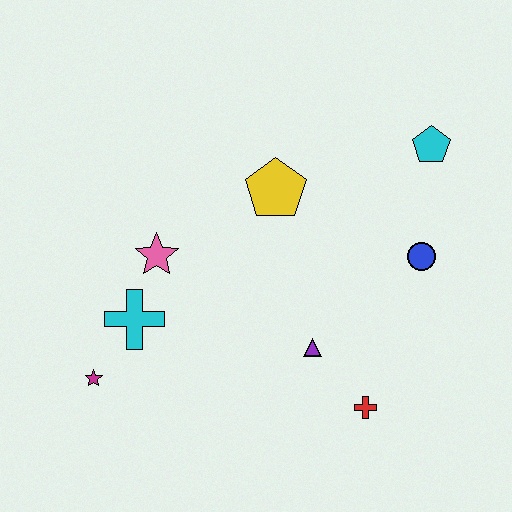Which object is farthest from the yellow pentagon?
The magenta star is farthest from the yellow pentagon.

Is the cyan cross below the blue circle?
Yes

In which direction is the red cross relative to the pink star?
The red cross is to the right of the pink star.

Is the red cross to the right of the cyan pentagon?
No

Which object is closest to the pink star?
The cyan cross is closest to the pink star.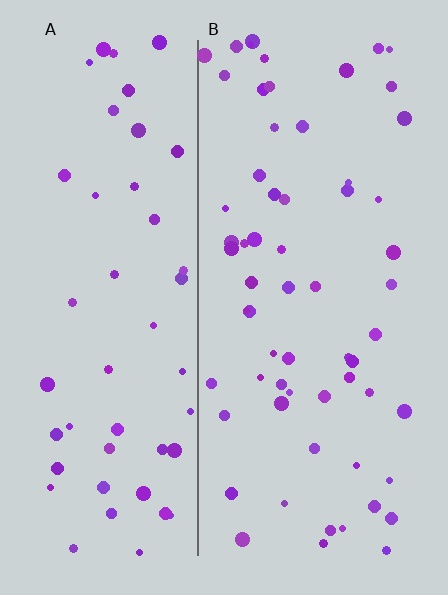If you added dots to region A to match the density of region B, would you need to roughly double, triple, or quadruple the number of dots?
Approximately double.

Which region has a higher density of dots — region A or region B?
B (the right).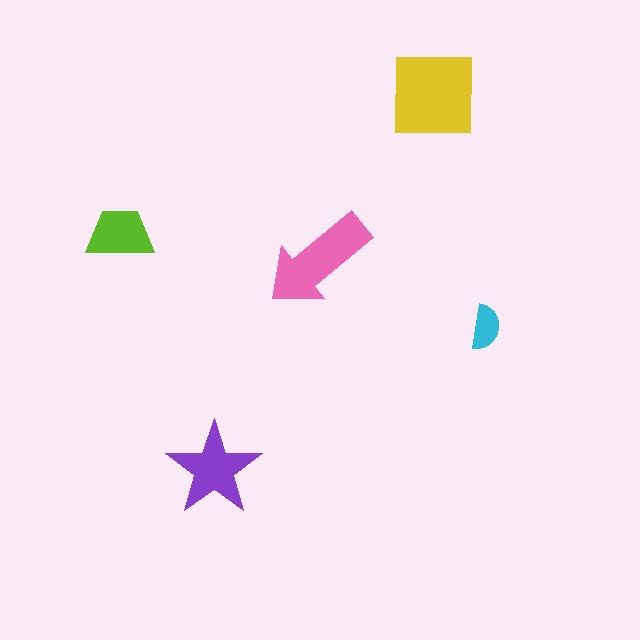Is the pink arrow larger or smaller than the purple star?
Larger.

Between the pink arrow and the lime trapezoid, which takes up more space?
The pink arrow.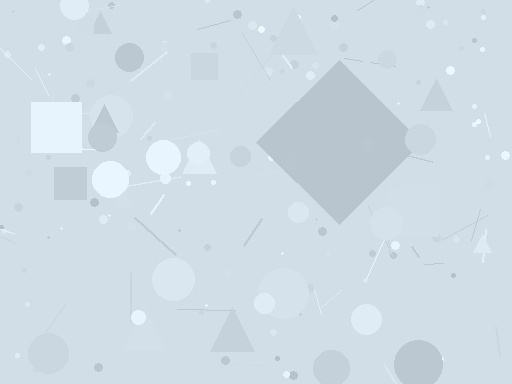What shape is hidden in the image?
A diamond is hidden in the image.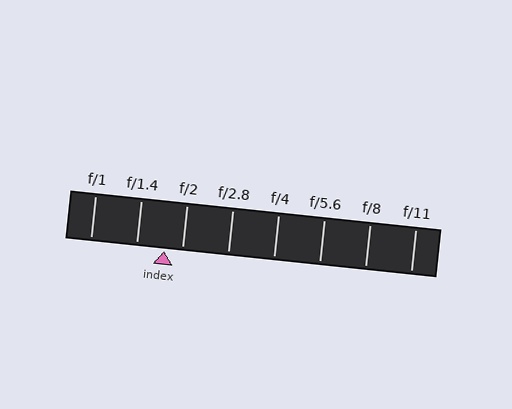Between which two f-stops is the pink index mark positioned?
The index mark is between f/1.4 and f/2.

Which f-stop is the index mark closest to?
The index mark is closest to f/2.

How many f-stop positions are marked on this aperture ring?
There are 8 f-stop positions marked.